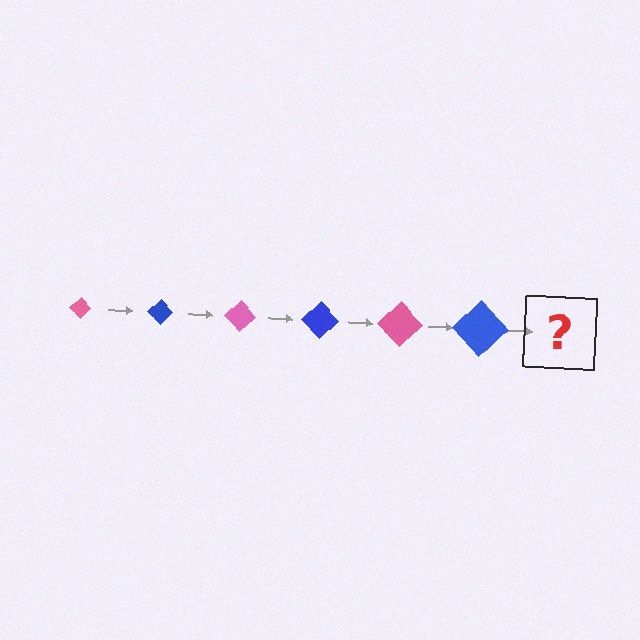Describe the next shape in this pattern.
It should be a pink diamond, larger than the previous one.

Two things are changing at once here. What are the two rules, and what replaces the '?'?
The two rules are that the diamond grows larger each step and the color cycles through pink and blue. The '?' should be a pink diamond, larger than the previous one.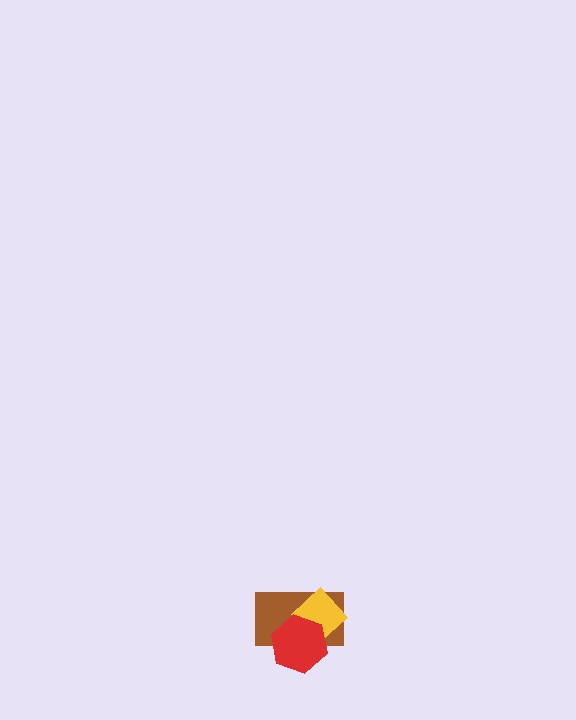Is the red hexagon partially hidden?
No, no other shape covers it.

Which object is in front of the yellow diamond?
The red hexagon is in front of the yellow diamond.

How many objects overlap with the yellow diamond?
2 objects overlap with the yellow diamond.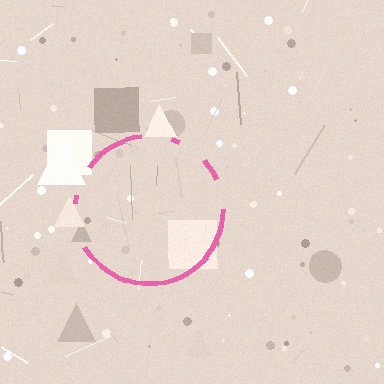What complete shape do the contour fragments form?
The contour fragments form a circle.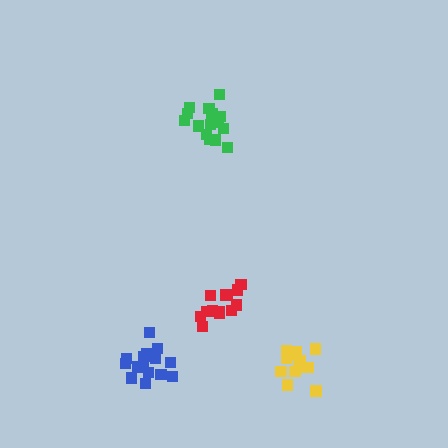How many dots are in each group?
Group 1: 13 dots, Group 2: 13 dots, Group 3: 16 dots, Group 4: 16 dots (58 total).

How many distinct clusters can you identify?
There are 4 distinct clusters.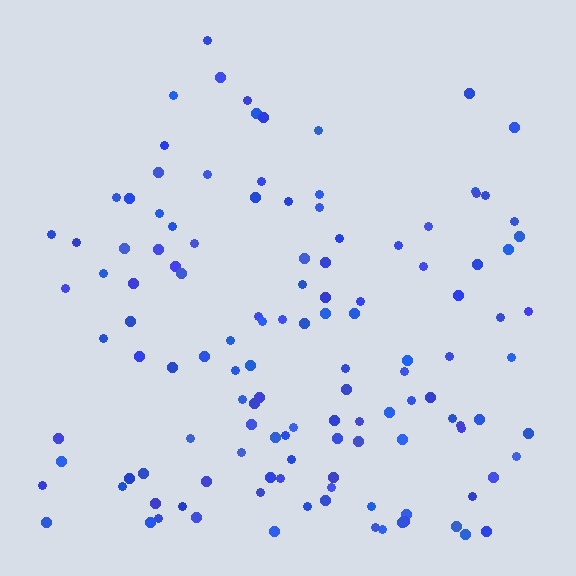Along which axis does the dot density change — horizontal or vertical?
Vertical.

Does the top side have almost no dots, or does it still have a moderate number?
Still a moderate number, just noticeably fewer than the bottom.